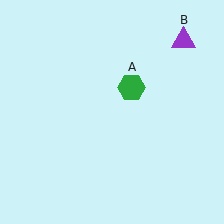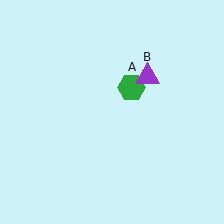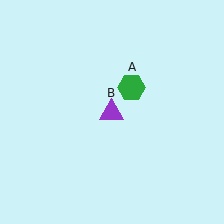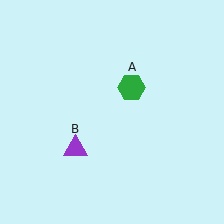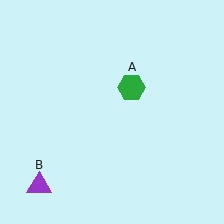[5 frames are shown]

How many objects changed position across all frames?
1 object changed position: purple triangle (object B).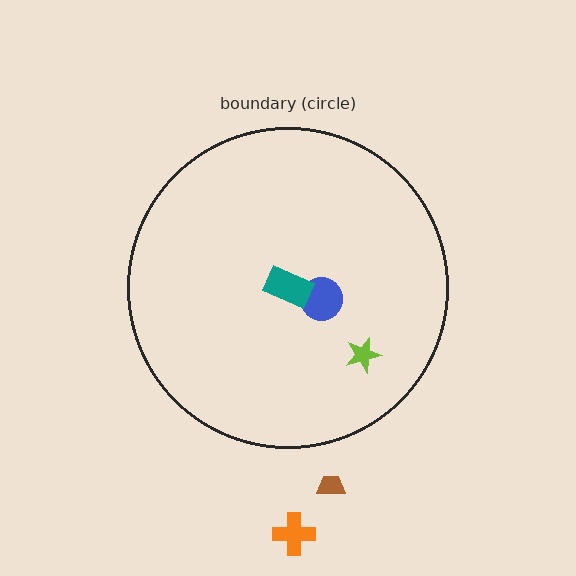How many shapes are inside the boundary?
3 inside, 2 outside.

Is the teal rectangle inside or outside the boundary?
Inside.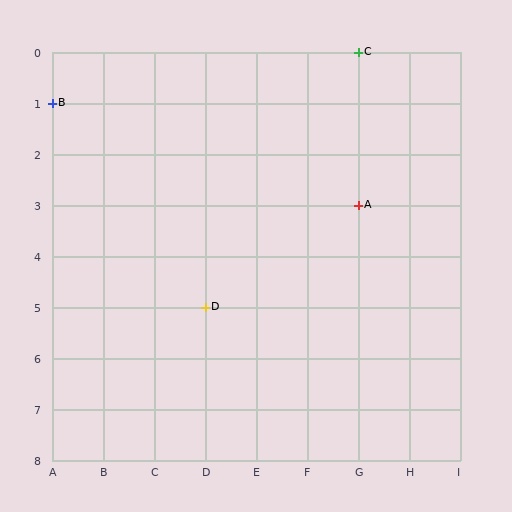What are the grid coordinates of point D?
Point D is at grid coordinates (D, 5).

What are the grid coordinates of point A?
Point A is at grid coordinates (G, 3).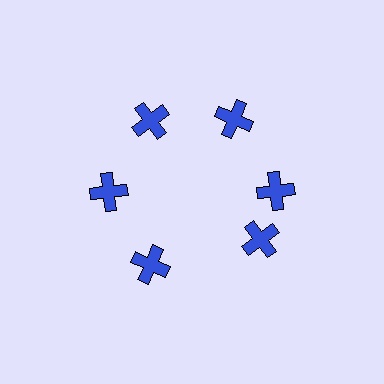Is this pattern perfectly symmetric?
No. The 6 blue crosses are arranged in a ring, but one element near the 5 o'clock position is rotated out of alignment along the ring, breaking the 6-fold rotational symmetry.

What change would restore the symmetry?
The symmetry would be restored by rotating it back into even spacing with its neighbors so that all 6 crosses sit at equal angles and equal distance from the center.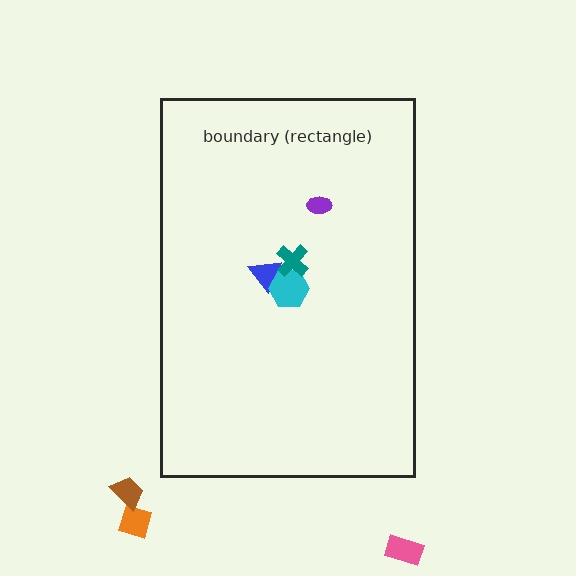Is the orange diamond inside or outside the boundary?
Outside.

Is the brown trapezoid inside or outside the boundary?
Outside.